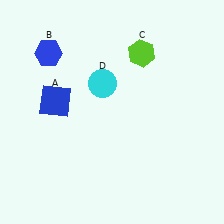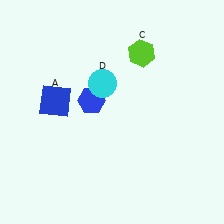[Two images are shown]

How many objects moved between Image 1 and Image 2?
1 object moved between the two images.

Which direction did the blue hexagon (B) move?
The blue hexagon (B) moved down.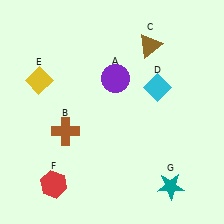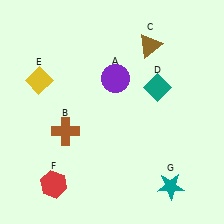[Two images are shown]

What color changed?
The diamond (D) changed from cyan in Image 1 to teal in Image 2.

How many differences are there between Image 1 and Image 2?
There is 1 difference between the two images.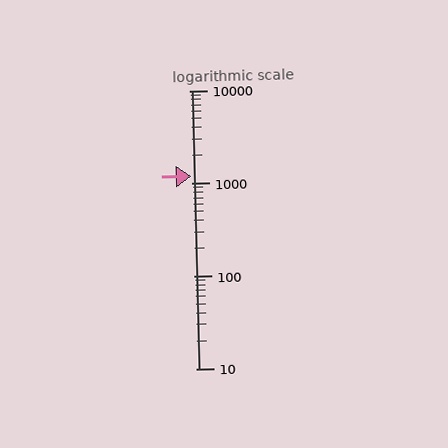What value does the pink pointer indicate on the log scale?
The pointer indicates approximately 1200.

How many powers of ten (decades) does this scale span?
The scale spans 3 decades, from 10 to 10000.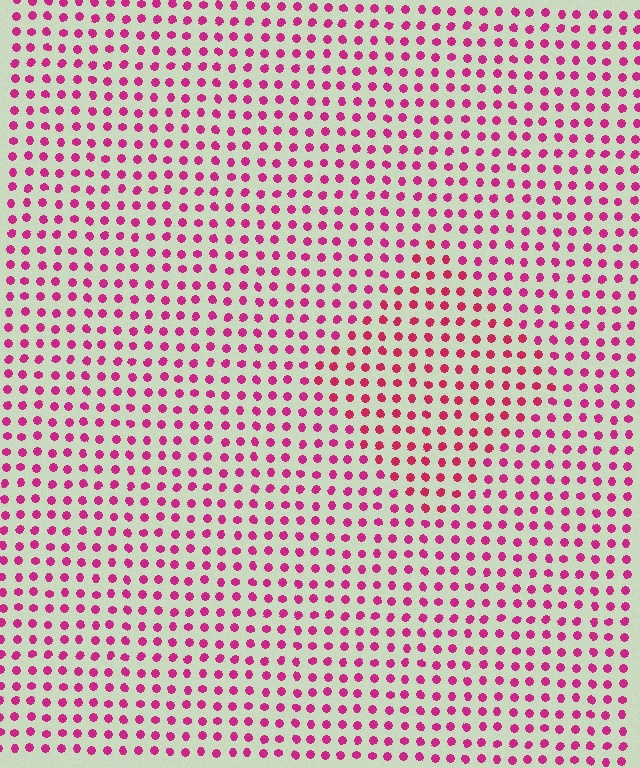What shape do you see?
I see a diamond.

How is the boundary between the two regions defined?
The boundary is defined purely by a slight shift in hue (about 17 degrees). Spacing, size, and orientation are identical on both sides.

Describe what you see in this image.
The image is filled with small magenta elements in a uniform arrangement. A diamond-shaped region is visible where the elements are tinted to a slightly different hue, forming a subtle color boundary.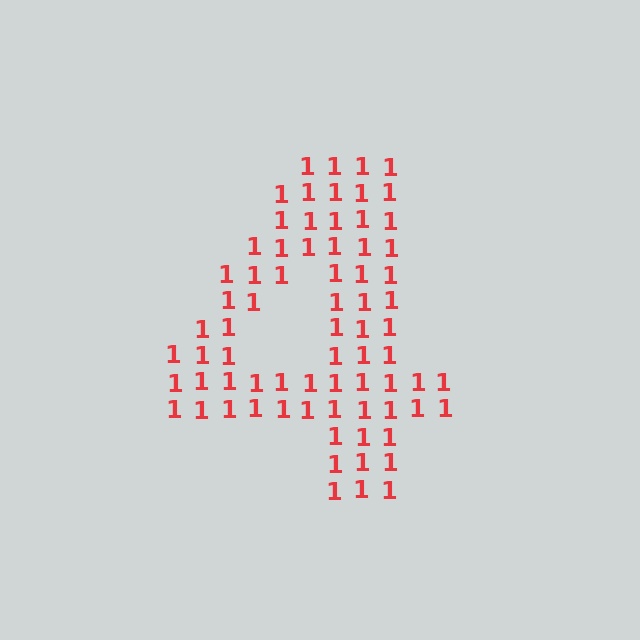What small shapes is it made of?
It is made of small digit 1's.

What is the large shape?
The large shape is the digit 4.